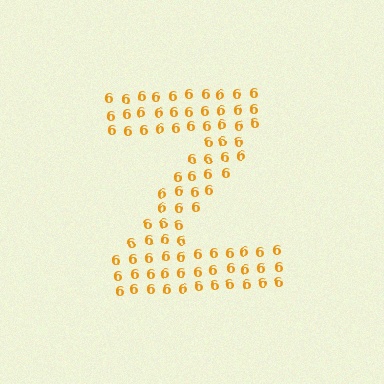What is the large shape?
The large shape is the letter Z.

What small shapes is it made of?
It is made of small digit 6's.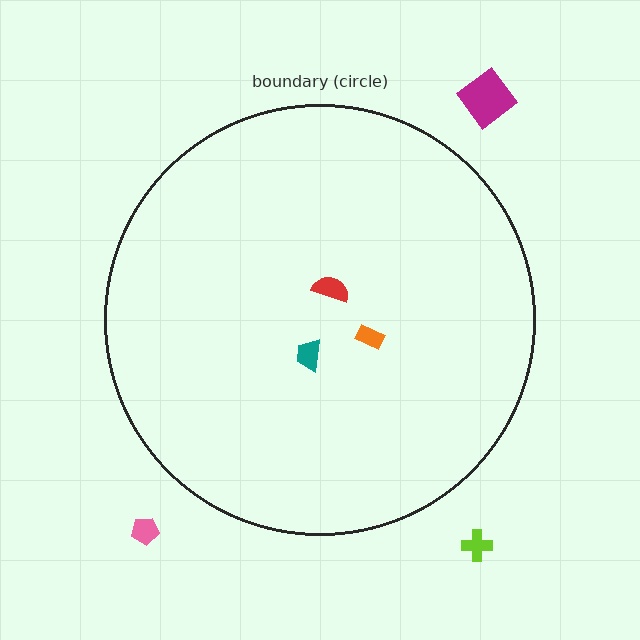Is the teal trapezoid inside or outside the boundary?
Inside.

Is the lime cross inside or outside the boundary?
Outside.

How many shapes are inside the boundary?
3 inside, 3 outside.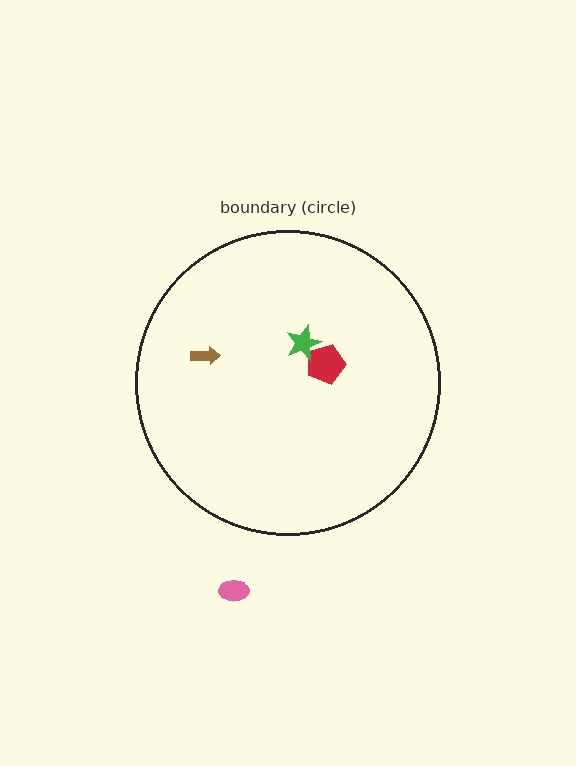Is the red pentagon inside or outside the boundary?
Inside.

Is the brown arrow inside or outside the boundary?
Inside.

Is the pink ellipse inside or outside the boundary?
Outside.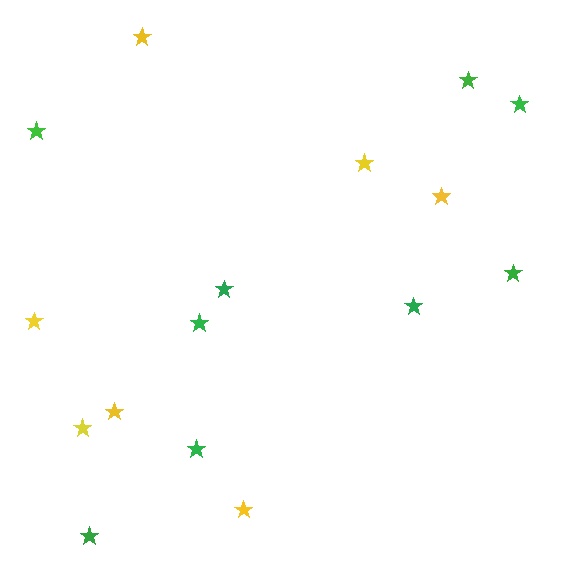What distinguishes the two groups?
There are 2 groups: one group of yellow stars (7) and one group of green stars (9).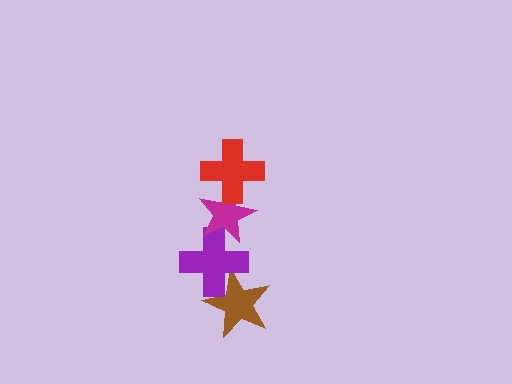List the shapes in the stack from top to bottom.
From top to bottom: the red cross, the magenta star, the purple cross, the brown star.